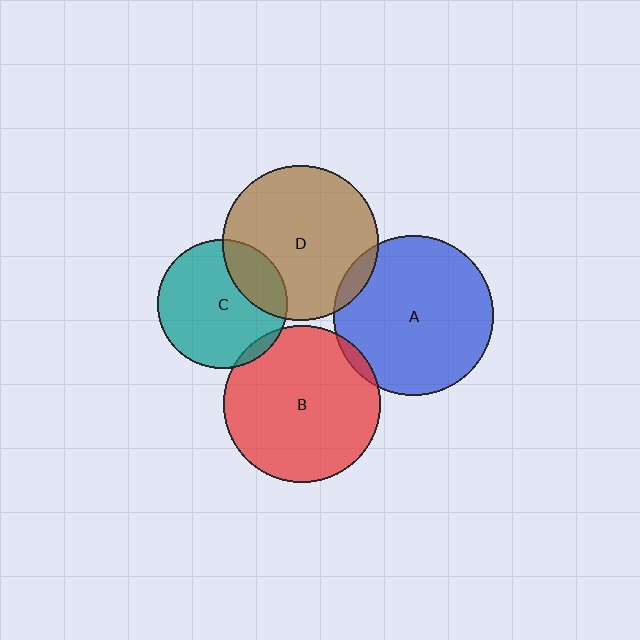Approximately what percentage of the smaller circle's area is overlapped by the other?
Approximately 25%.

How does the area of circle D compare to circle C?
Approximately 1.4 times.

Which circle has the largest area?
Circle A (blue).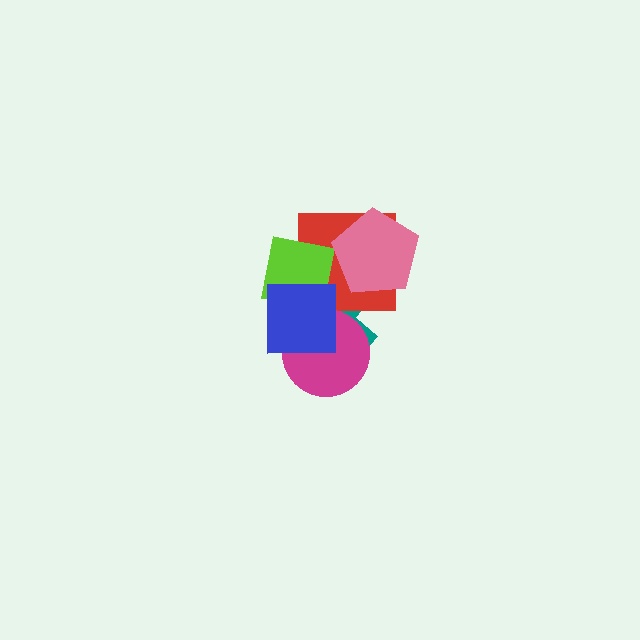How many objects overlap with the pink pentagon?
3 objects overlap with the pink pentagon.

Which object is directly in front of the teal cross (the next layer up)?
The red square is directly in front of the teal cross.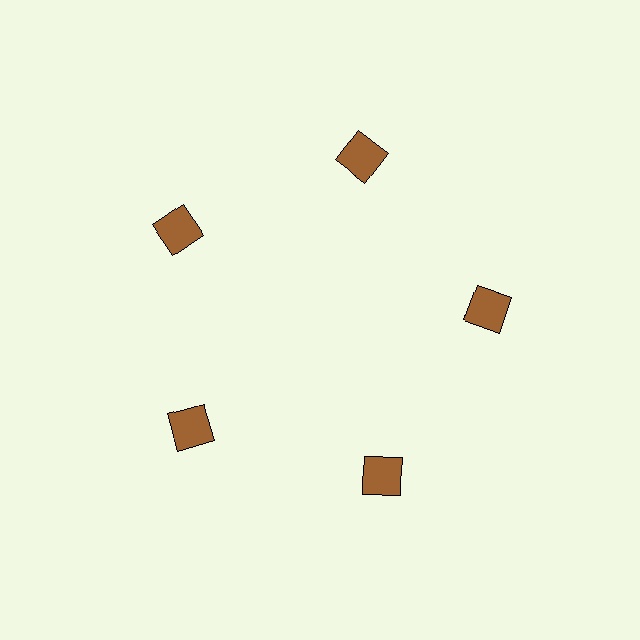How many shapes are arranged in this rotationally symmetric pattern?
There are 5 shapes, arranged in 5 groups of 1.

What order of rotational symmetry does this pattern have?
This pattern has 5-fold rotational symmetry.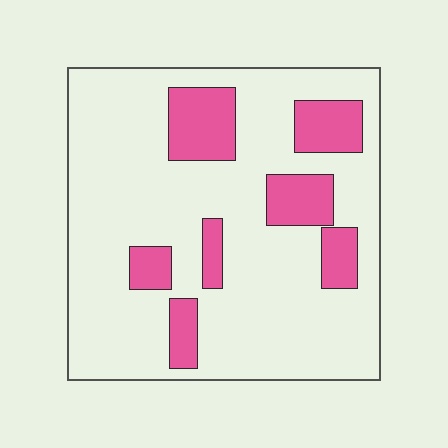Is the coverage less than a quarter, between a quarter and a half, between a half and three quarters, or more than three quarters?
Less than a quarter.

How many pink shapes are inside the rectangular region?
7.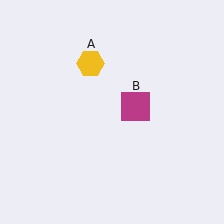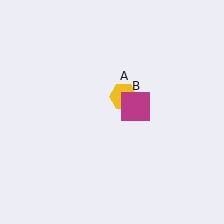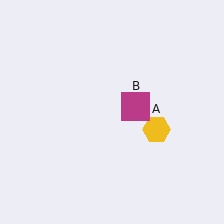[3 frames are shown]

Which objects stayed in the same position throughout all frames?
Magenta square (object B) remained stationary.